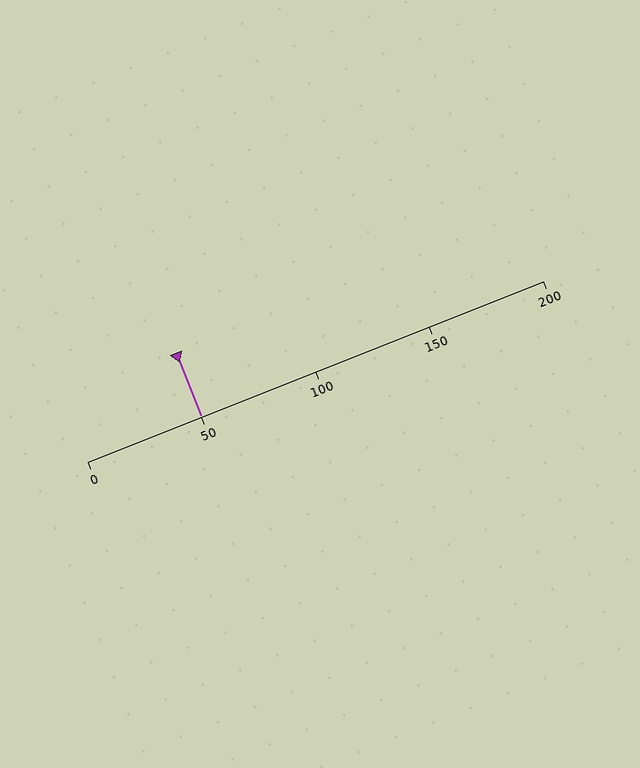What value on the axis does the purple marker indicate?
The marker indicates approximately 50.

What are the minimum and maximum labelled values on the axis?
The axis runs from 0 to 200.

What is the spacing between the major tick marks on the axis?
The major ticks are spaced 50 apart.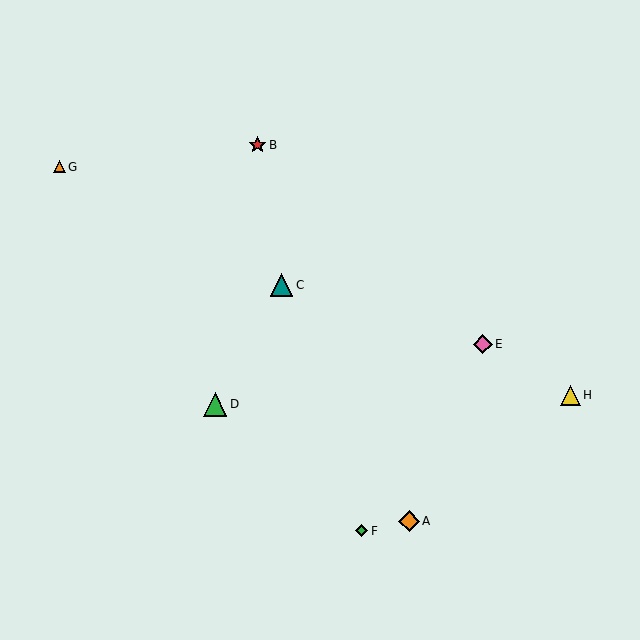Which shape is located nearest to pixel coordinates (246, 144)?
The red star (labeled B) at (257, 145) is nearest to that location.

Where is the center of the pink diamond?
The center of the pink diamond is at (483, 344).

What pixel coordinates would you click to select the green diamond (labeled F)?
Click at (362, 531) to select the green diamond F.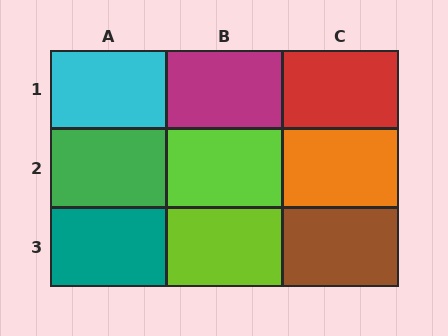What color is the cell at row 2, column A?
Green.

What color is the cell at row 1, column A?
Cyan.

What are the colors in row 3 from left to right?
Teal, lime, brown.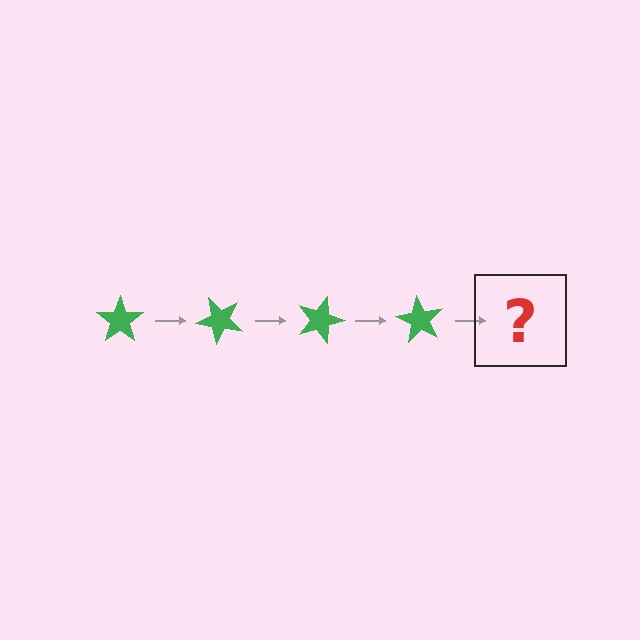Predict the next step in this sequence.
The next step is a green star rotated 180 degrees.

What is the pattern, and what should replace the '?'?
The pattern is that the star rotates 45 degrees each step. The '?' should be a green star rotated 180 degrees.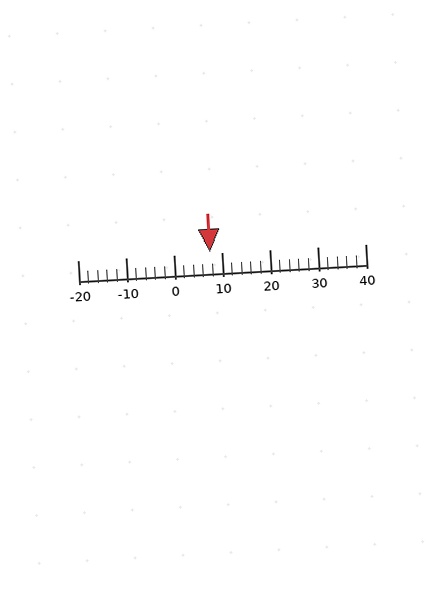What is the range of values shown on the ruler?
The ruler shows values from -20 to 40.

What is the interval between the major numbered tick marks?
The major tick marks are spaced 10 units apart.